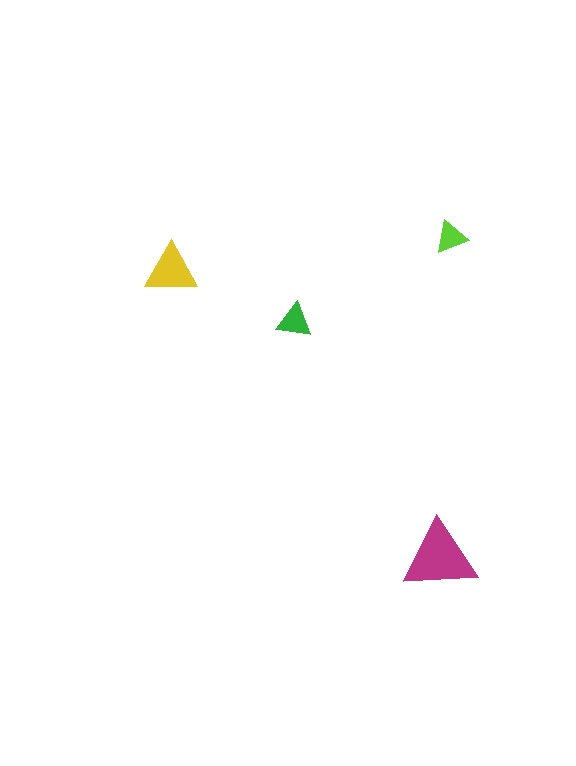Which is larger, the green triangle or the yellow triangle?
The yellow one.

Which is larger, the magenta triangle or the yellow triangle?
The magenta one.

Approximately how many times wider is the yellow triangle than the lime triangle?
About 1.5 times wider.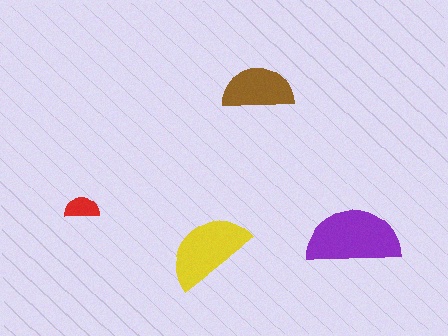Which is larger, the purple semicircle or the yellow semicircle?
The purple one.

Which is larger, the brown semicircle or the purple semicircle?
The purple one.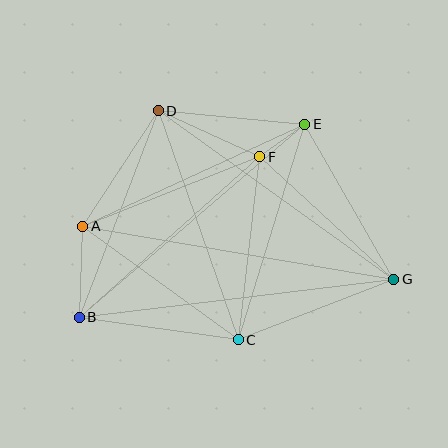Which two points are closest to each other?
Points E and F are closest to each other.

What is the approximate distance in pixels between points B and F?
The distance between B and F is approximately 242 pixels.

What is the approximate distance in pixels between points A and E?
The distance between A and E is approximately 244 pixels.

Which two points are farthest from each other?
Points B and G are farthest from each other.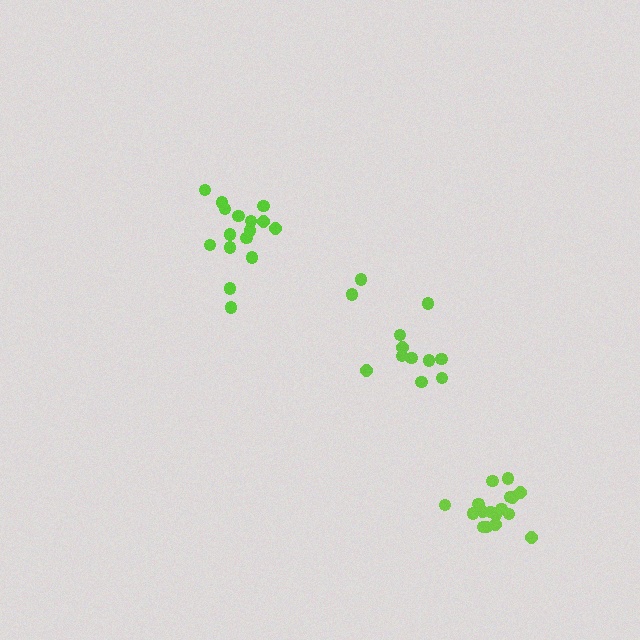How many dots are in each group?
Group 1: 16 dots, Group 2: 17 dots, Group 3: 12 dots (45 total).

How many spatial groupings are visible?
There are 3 spatial groupings.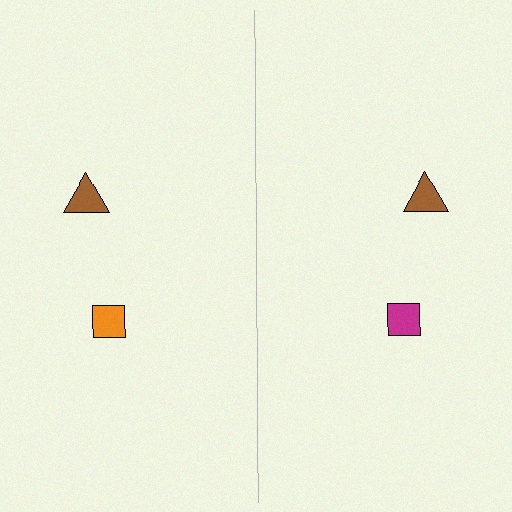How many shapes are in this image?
There are 4 shapes in this image.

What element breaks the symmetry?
The magenta square on the right side breaks the symmetry — its mirror counterpart is orange.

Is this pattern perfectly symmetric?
No, the pattern is not perfectly symmetric. The magenta square on the right side breaks the symmetry — its mirror counterpart is orange.